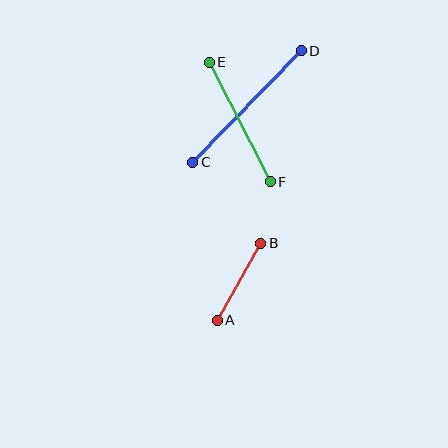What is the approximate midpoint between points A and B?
The midpoint is at approximately (239, 282) pixels.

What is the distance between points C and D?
The distance is approximately 155 pixels.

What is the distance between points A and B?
The distance is approximately 89 pixels.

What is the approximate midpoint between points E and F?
The midpoint is at approximately (240, 122) pixels.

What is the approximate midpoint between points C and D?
The midpoint is at approximately (247, 107) pixels.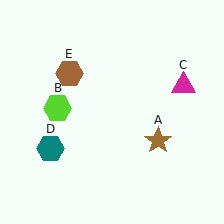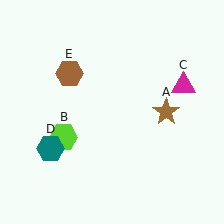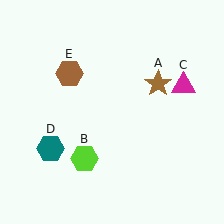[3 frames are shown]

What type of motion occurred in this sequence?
The brown star (object A), lime hexagon (object B) rotated counterclockwise around the center of the scene.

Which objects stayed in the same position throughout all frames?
Magenta triangle (object C) and teal hexagon (object D) and brown hexagon (object E) remained stationary.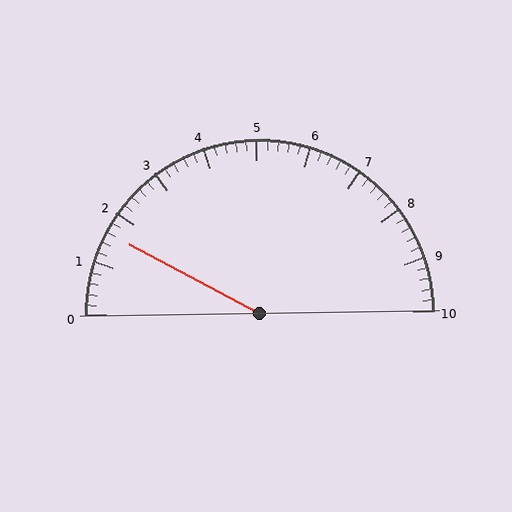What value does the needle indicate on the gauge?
The needle indicates approximately 1.6.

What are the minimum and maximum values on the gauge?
The gauge ranges from 0 to 10.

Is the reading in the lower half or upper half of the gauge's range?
The reading is in the lower half of the range (0 to 10).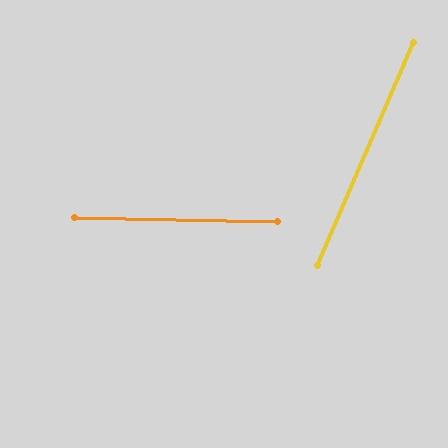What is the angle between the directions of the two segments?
Approximately 68 degrees.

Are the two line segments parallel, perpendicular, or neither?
Neither parallel nor perpendicular — they differ by about 68°.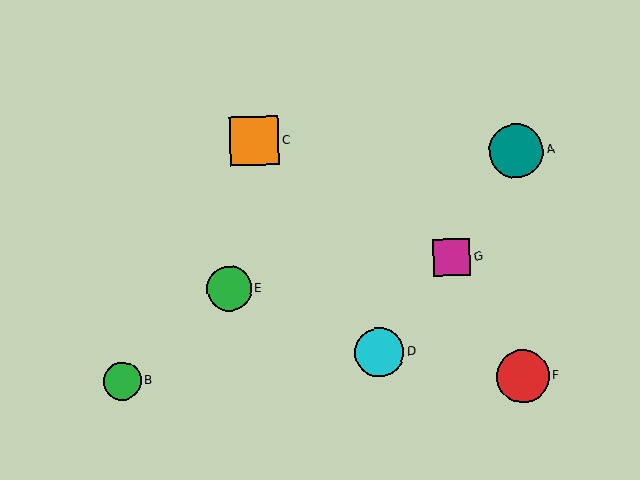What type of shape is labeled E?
Shape E is a green circle.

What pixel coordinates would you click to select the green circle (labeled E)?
Click at (229, 289) to select the green circle E.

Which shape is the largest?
The teal circle (labeled A) is the largest.